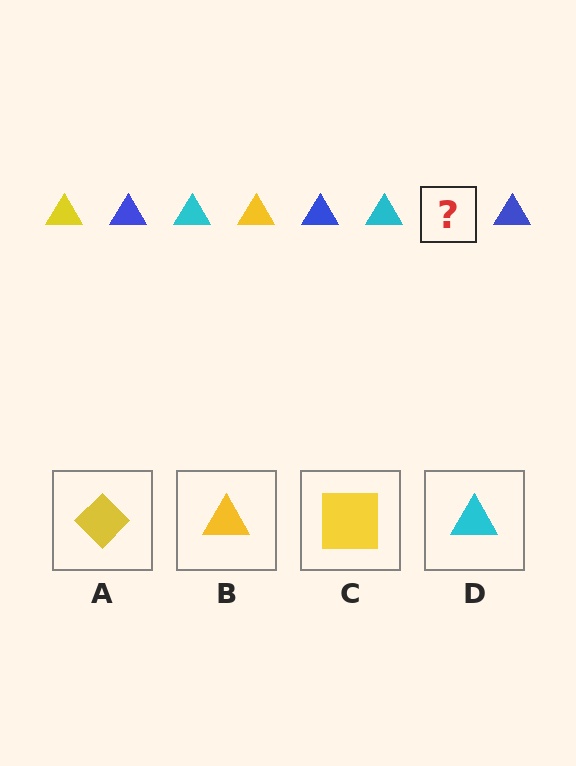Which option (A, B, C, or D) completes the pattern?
B.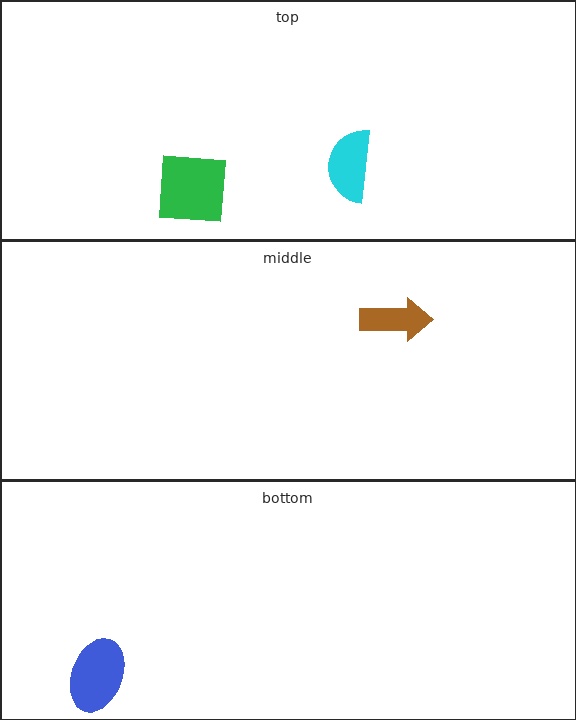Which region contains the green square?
The top region.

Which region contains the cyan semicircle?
The top region.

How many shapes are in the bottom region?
1.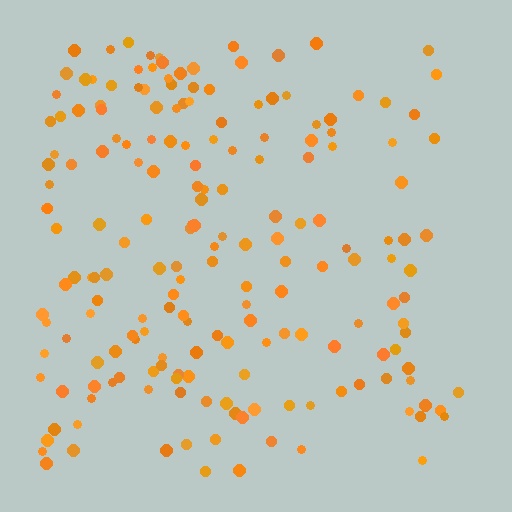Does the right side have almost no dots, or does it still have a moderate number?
Still a moderate number, just noticeably fewer than the left.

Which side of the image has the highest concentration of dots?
The left.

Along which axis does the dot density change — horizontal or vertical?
Horizontal.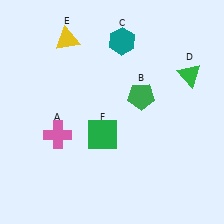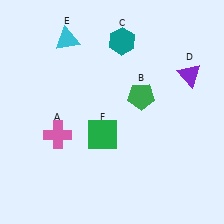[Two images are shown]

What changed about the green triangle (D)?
In Image 1, D is green. In Image 2, it changed to purple.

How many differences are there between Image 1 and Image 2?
There are 2 differences between the two images.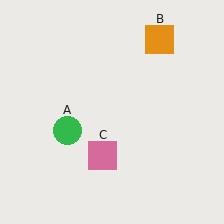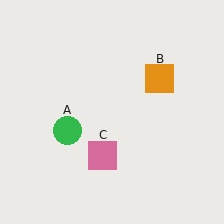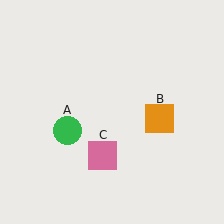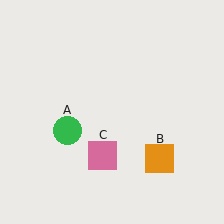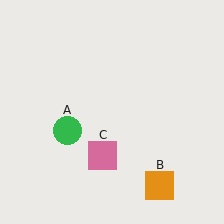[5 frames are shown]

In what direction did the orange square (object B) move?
The orange square (object B) moved down.